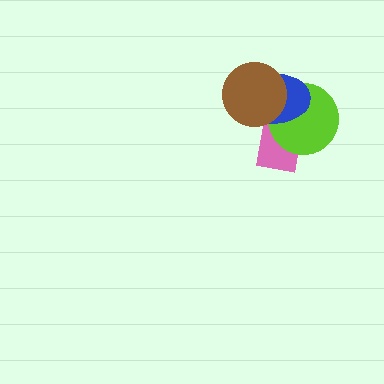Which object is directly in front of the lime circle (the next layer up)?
The blue ellipse is directly in front of the lime circle.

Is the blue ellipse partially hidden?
Yes, it is partially covered by another shape.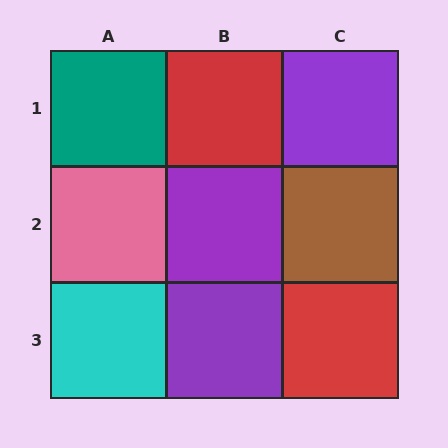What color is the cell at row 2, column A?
Pink.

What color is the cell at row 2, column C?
Brown.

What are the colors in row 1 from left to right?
Teal, red, purple.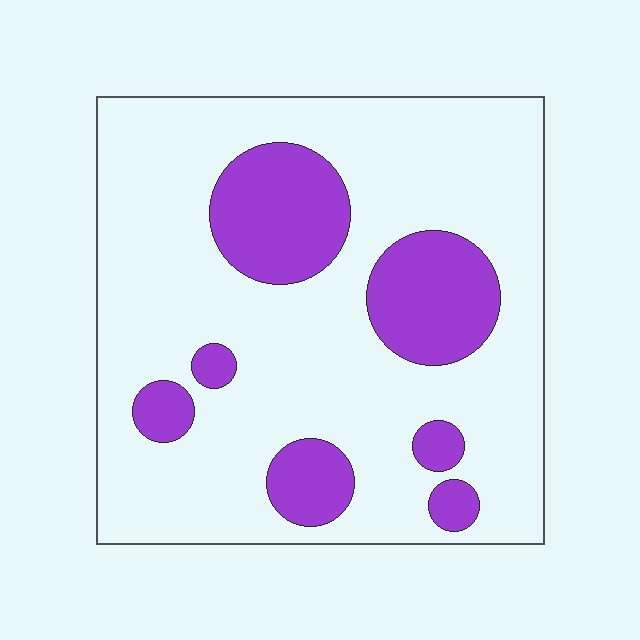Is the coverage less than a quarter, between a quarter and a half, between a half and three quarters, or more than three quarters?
Less than a quarter.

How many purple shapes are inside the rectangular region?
7.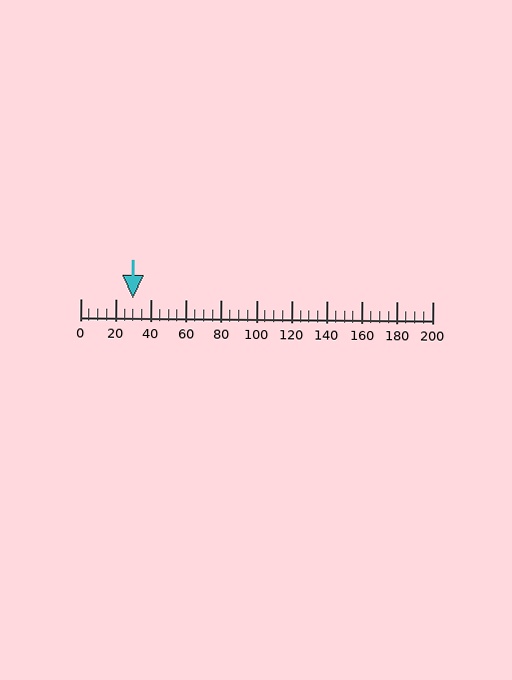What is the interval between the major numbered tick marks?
The major tick marks are spaced 20 units apart.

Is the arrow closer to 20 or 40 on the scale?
The arrow is closer to 20.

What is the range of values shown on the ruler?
The ruler shows values from 0 to 200.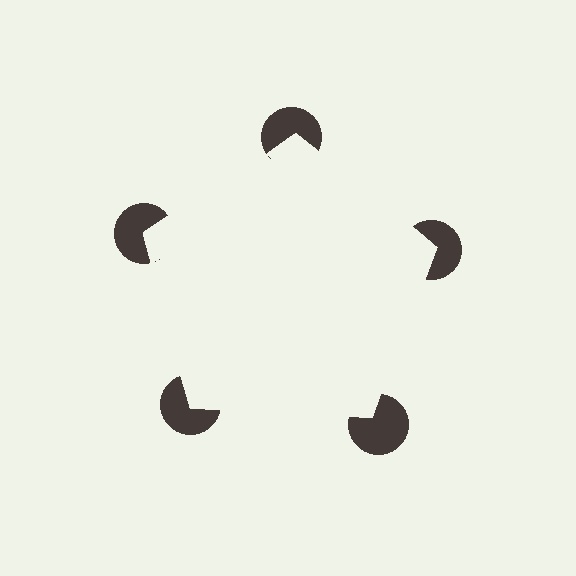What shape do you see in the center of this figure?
An illusory pentagon — its edges are inferred from the aligned wedge cuts in the pac-man discs, not physically drawn.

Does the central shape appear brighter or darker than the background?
It typically appears slightly brighter than the background, even though no actual brightness change is drawn.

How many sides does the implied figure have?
5 sides.